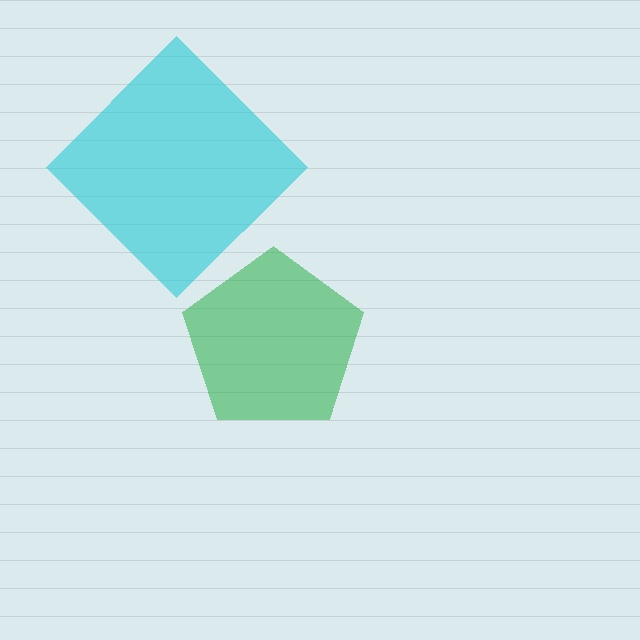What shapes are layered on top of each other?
The layered shapes are: a green pentagon, a cyan diamond.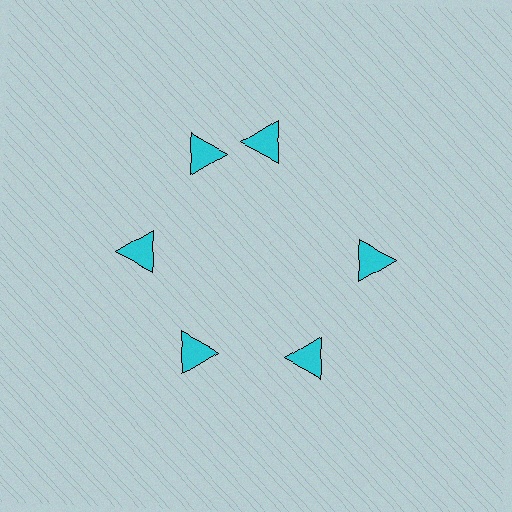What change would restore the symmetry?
The symmetry would be restored by rotating it back into even spacing with its neighbors so that all 6 triangles sit at equal angles and equal distance from the center.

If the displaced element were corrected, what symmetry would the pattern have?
It would have 6-fold rotational symmetry — the pattern would map onto itself every 60 degrees.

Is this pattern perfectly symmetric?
No. The 6 cyan triangles are arranged in a ring, but one element near the 1 o'clock position is rotated out of alignment along the ring, breaking the 6-fold rotational symmetry.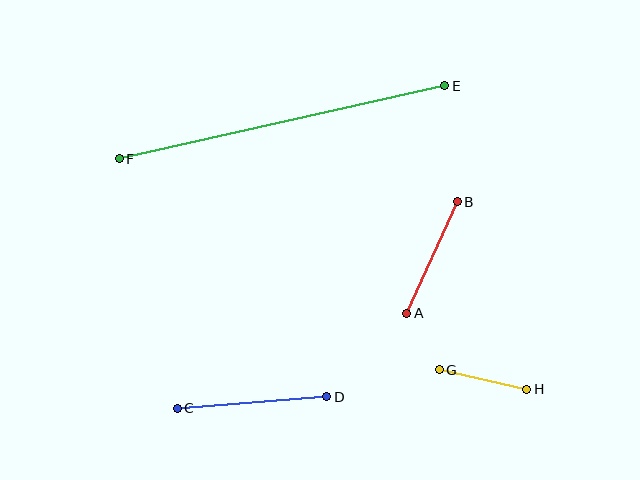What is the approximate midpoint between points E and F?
The midpoint is at approximately (282, 122) pixels.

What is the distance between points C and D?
The distance is approximately 150 pixels.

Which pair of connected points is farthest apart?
Points E and F are farthest apart.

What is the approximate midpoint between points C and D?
The midpoint is at approximately (252, 402) pixels.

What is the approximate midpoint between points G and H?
The midpoint is at approximately (483, 379) pixels.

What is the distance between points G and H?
The distance is approximately 90 pixels.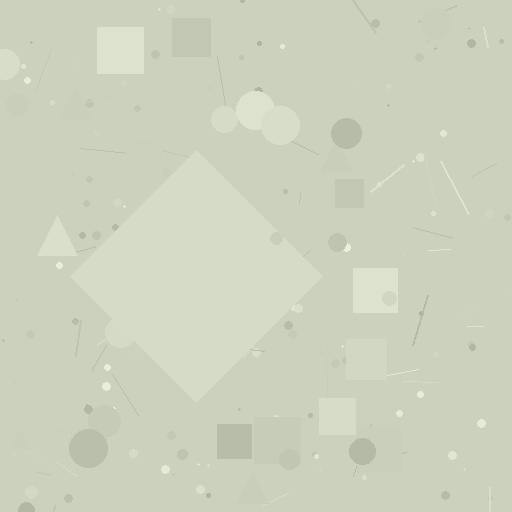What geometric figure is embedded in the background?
A diamond is embedded in the background.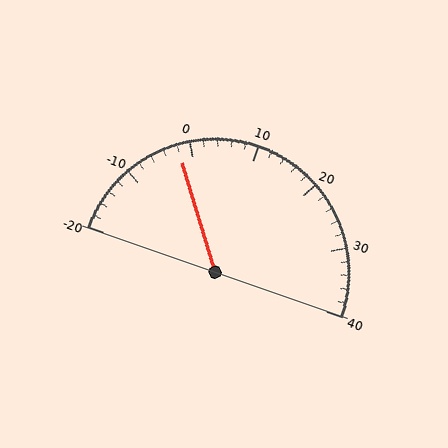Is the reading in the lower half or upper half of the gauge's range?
The reading is in the lower half of the range (-20 to 40).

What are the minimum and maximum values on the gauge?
The gauge ranges from -20 to 40.